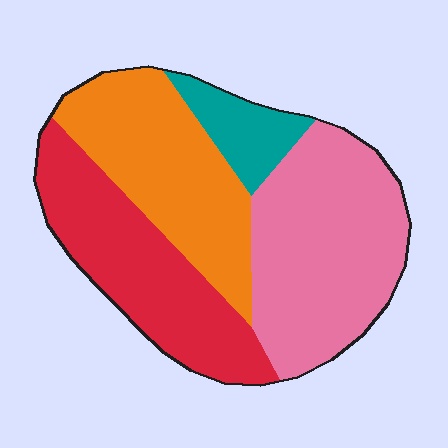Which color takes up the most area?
Pink, at roughly 35%.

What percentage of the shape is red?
Red takes up between a quarter and a half of the shape.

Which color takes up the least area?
Teal, at roughly 10%.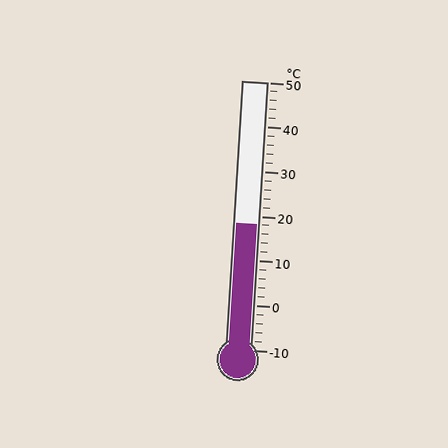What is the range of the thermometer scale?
The thermometer scale ranges from -10°C to 50°C.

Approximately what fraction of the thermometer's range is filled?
The thermometer is filled to approximately 45% of its range.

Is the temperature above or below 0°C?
The temperature is above 0°C.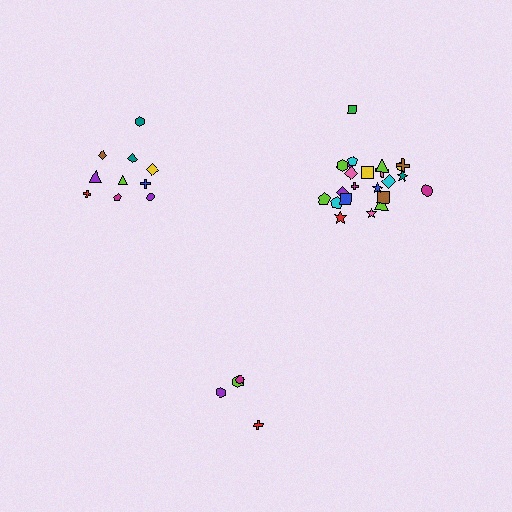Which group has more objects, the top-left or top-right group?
The top-right group.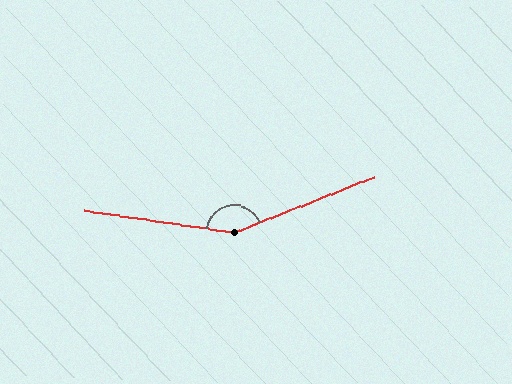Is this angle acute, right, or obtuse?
It is obtuse.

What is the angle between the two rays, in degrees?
Approximately 151 degrees.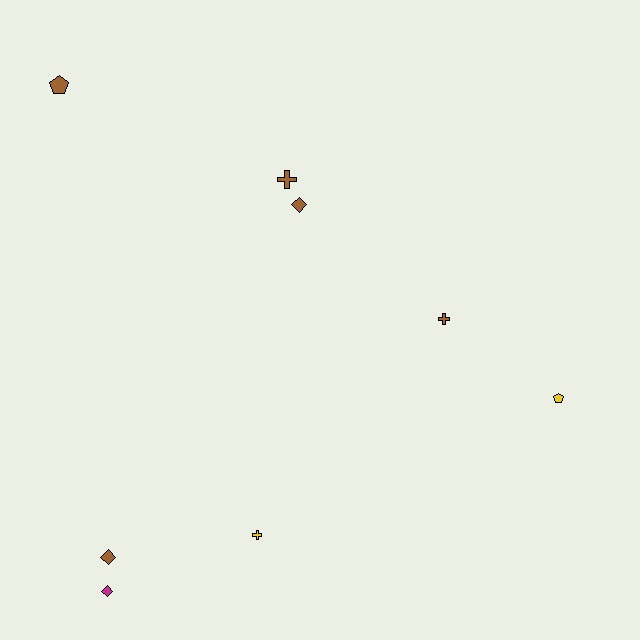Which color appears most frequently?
Brown, with 5 objects.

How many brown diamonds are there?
There are 2 brown diamonds.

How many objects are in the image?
There are 8 objects.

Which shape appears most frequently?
Diamond, with 3 objects.